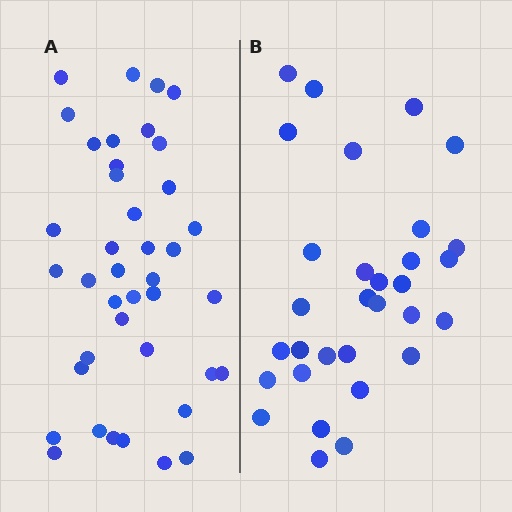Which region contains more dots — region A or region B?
Region A (the left region) has more dots.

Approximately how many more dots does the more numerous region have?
Region A has roughly 8 or so more dots than region B.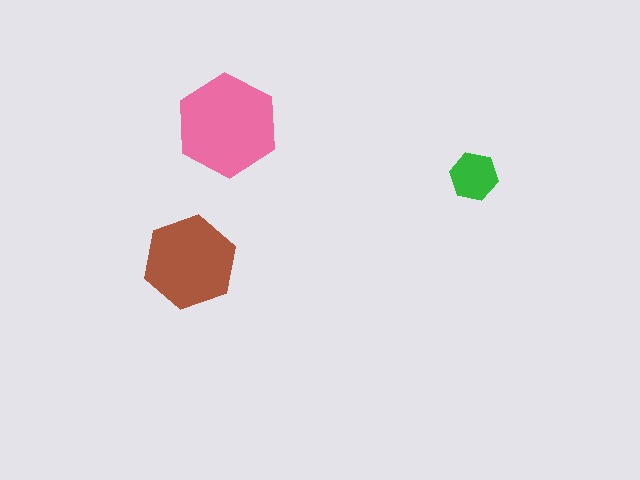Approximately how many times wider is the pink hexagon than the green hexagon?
About 2 times wider.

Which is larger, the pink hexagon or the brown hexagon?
The pink one.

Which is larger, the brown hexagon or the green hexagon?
The brown one.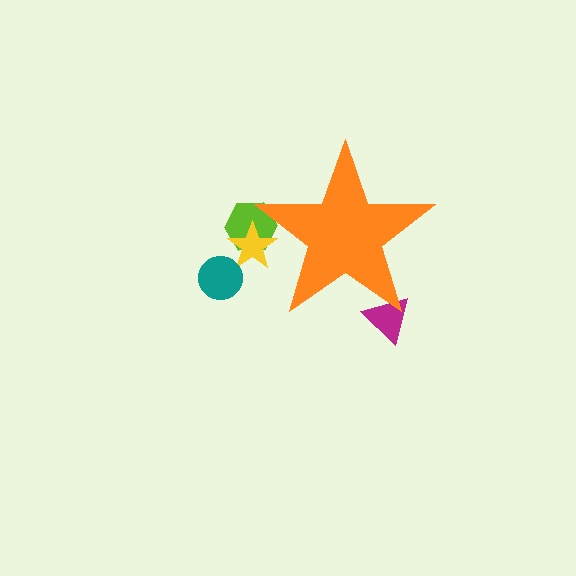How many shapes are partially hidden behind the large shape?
3 shapes are partially hidden.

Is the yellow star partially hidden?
Yes, the yellow star is partially hidden behind the orange star.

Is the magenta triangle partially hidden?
Yes, the magenta triangle is partially hidden behind the orange star.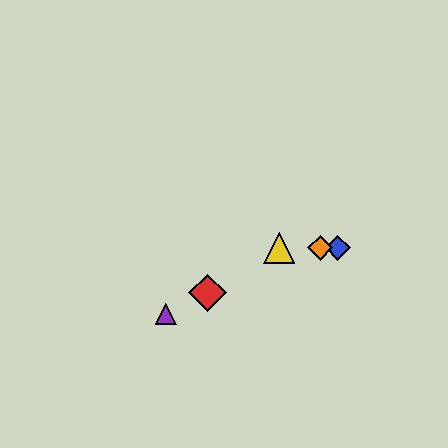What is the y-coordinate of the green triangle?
The green triangle is at y≈248.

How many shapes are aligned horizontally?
4 shapes (the blue diamond, the green triangle, the yellow triangle, the orange diamond) are aligned horizontally.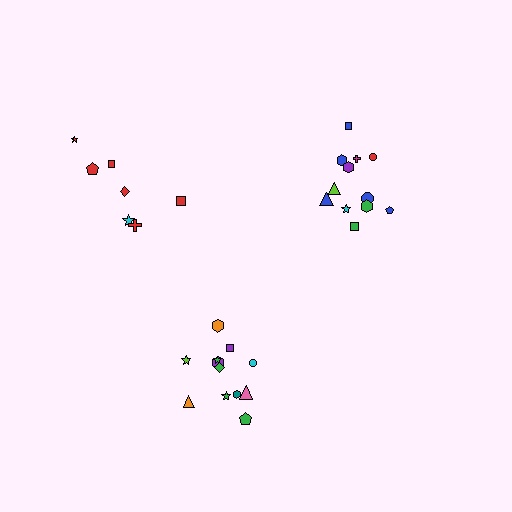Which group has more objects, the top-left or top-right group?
The top-right group.